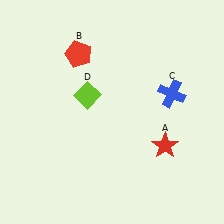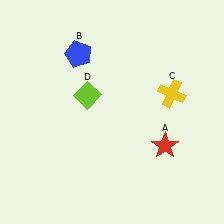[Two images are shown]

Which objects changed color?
B changed from red to blue. C changed from blue to yellow.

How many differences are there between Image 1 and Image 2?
There are 2 differences between the two images.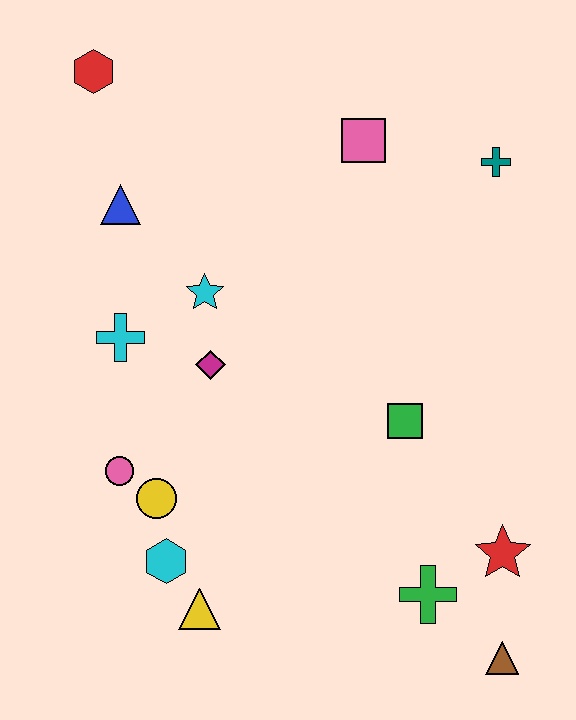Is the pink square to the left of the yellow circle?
No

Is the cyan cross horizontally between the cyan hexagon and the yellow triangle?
No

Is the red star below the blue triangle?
Yes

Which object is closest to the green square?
The red star is closest to the green square.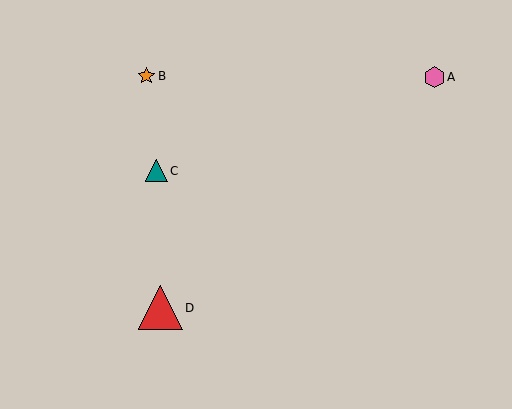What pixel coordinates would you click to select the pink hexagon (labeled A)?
Click at (434, 77) to select the pink hexagon A.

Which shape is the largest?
The red triangle (labeled D) is the largest.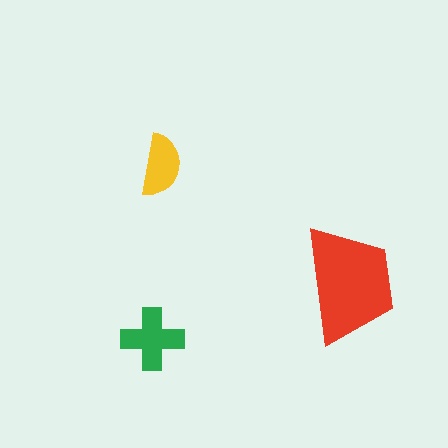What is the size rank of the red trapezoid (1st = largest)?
1st.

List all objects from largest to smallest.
The red trapezoid, the green cross, the yellow semicircle.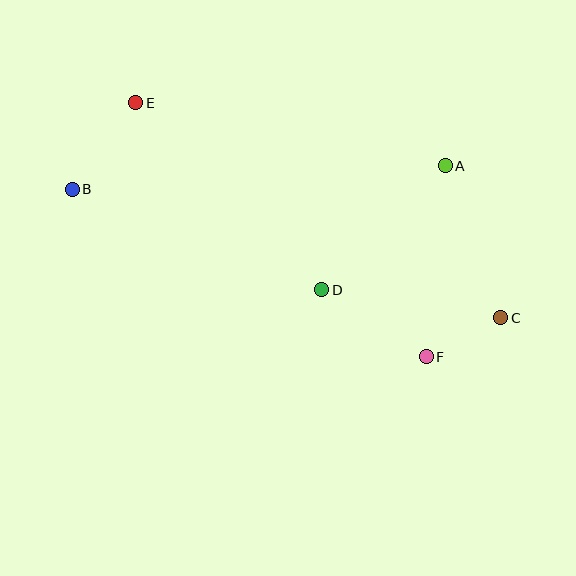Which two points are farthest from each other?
Points B and C are farthest from each other.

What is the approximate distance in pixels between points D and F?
The distance between D and F is approximately 124 pixels.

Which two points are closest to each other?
Points C and F are closest to each other.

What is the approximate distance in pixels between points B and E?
The distance between B and E is approximately 108 pixels.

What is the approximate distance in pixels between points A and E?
The distance between A and E is approximately 316 pixels.